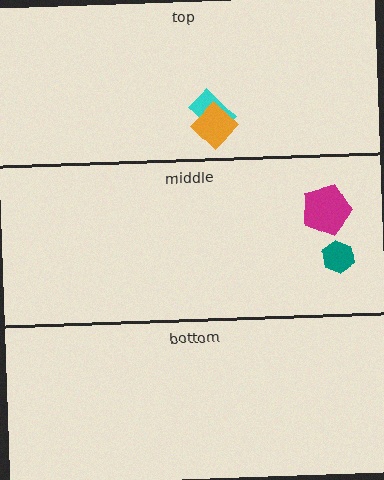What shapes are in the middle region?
The magenta pentagon, the teal hexagon.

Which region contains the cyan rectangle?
The top region.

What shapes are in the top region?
The cyan rectangle, the orange diamond.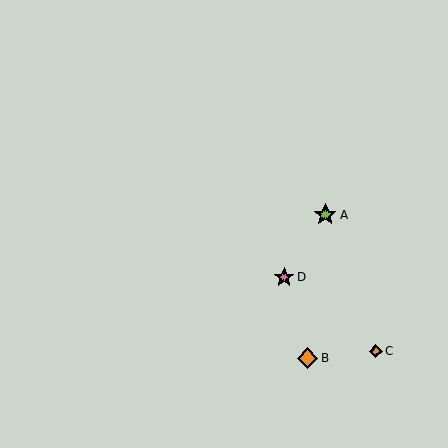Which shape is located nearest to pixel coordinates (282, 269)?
The pink star (labeled D) at (284, 277) is nearest to that location.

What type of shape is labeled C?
Shape C is an orange diamond.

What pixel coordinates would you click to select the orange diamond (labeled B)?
Click at (307, 358) to select the orange diamond B.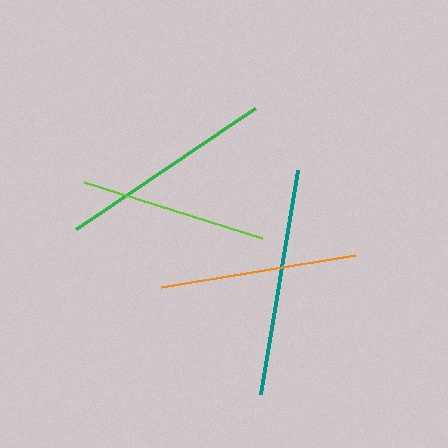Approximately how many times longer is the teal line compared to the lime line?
The teal line is approximately 1.2 times the length of the lime line.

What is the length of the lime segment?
The lime segment is approximately 187 pixels long.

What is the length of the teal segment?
The teal segment is approximately 227 pixels long.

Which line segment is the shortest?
The lime line is the shortest at approximately 187 pixels.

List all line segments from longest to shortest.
From longest to shortest: teal, green, orange, lime.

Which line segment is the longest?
The teal line is the longest at approximately 227 pixels.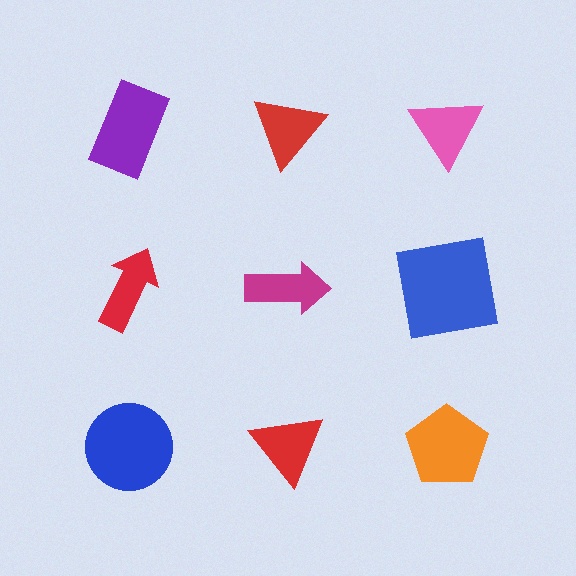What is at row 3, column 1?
A blue circle.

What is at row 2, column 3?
A blue square.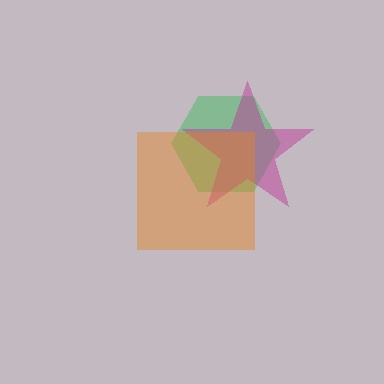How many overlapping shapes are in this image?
There are 3 overlapping shapes in the image.